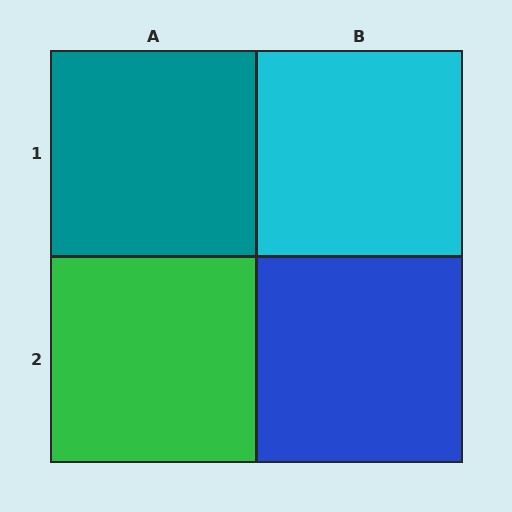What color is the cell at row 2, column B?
Blue.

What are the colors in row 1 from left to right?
Teal, cyan.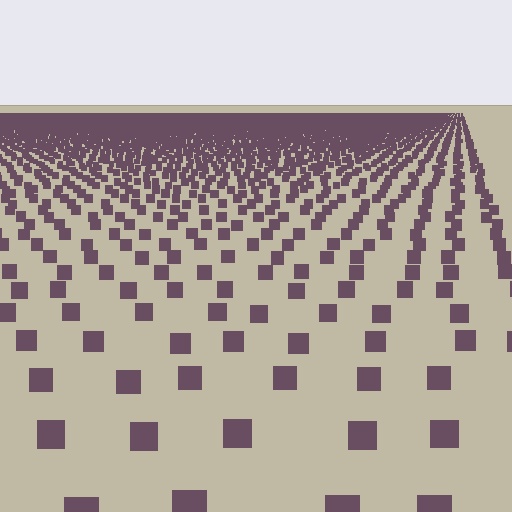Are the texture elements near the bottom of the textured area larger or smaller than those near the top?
Larger. Near the bottom, elements are closer to the viewer and appear at a bigger on-screen size.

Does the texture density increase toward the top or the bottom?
Density increases toward the top.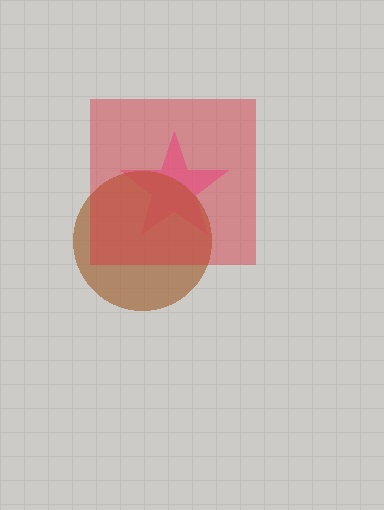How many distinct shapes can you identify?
There are 3 distinct shapes: a pink star, a brown circle, a red square.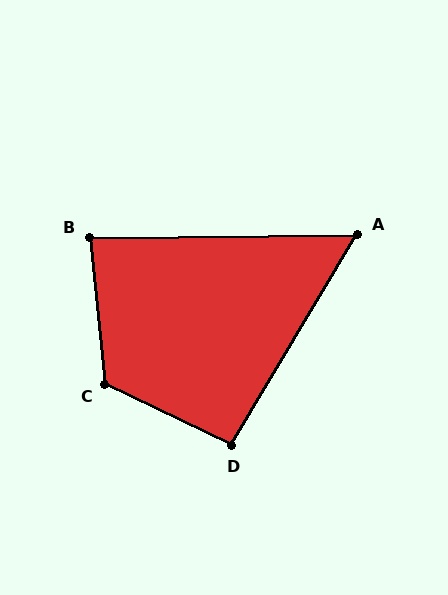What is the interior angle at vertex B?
Approximately 85 degrees (acute).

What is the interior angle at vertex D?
Approximately 95 degrees (obtuse).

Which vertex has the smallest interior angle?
A, at approximately 59 degrees.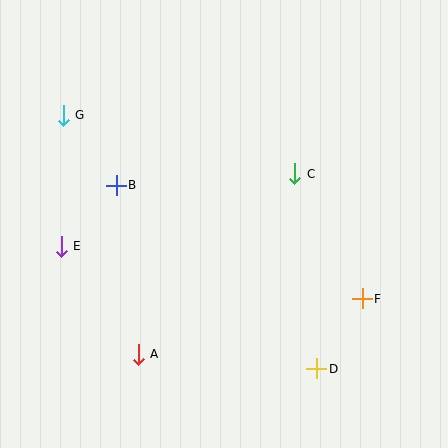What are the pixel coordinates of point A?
Point A is at (138, 354).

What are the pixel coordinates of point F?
Point F is at (362, 299).